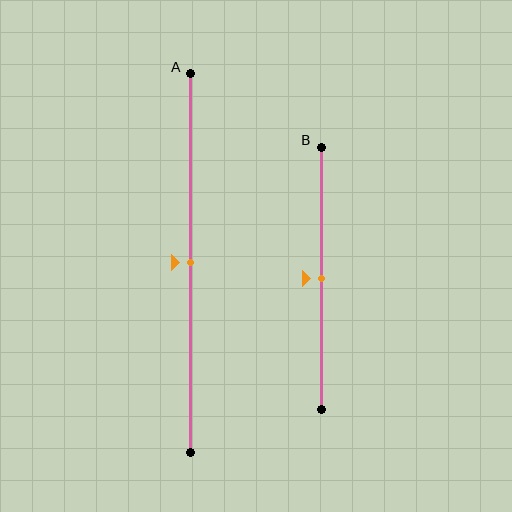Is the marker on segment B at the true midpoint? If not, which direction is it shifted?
Yes, the marker on segment B is at the true midpoint.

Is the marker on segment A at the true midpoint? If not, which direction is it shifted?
Yes, the marker on segment A is at the true midpoint.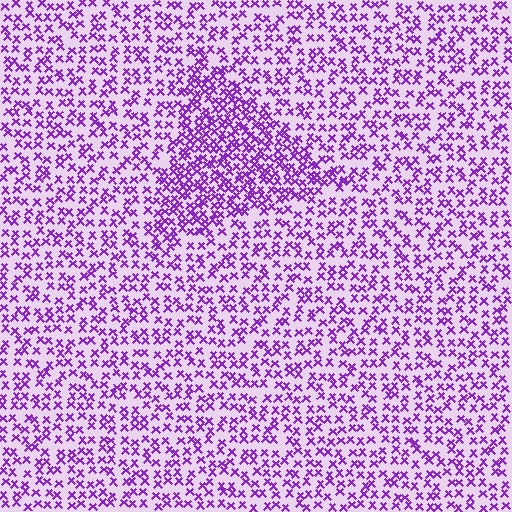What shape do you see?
I see a triangle.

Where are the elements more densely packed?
The elements are more densely packed inside the triangle boundary.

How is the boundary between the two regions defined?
The boundary is defined by a change in element density (approximately 1.8x ratio). All elements are the same color, size, and shape.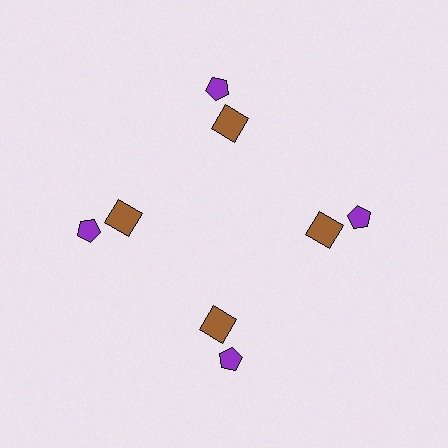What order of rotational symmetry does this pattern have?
This pattern has 4-fold rotational symmetry.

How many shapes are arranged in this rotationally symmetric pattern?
There are 8 shapes, arranged in 4 groups of 2.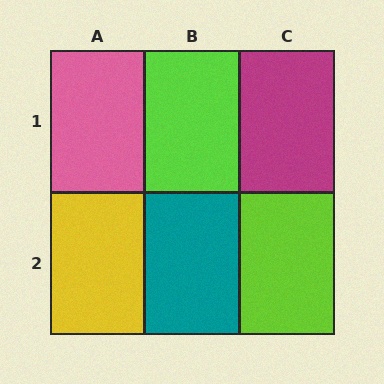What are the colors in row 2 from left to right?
Yellow, teal, lime.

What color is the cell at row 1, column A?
Pink.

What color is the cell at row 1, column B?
Lime.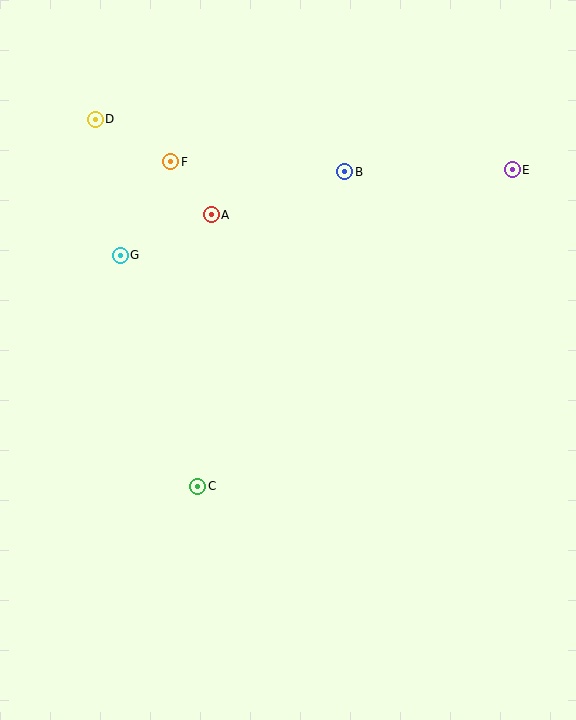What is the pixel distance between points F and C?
The distance between F and C is 326 pixels.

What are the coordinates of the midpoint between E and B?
The midpoint between E and B is at (428, 171).